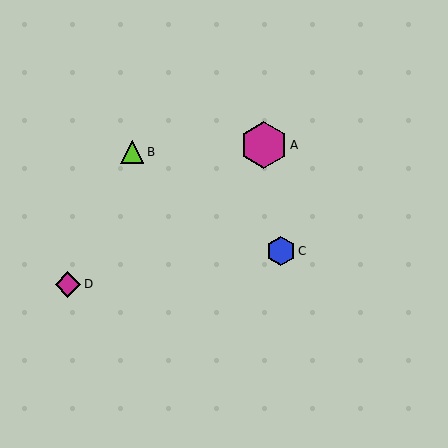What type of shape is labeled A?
Shape A is a magenta hexagon.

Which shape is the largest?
The magenta hexagon (labeled A) is the largest.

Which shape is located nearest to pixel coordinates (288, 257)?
The blue hexagon (labeled C) at (281, 251) is nearest to that location.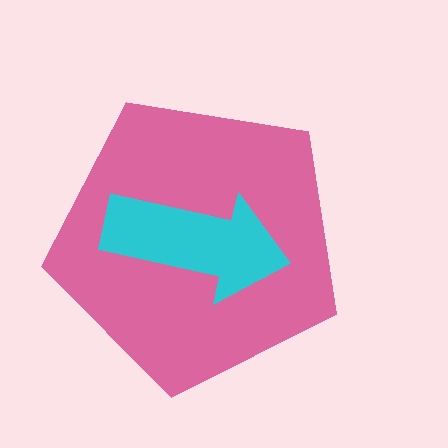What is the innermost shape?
The cyan arrow.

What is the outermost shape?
The pink pentagon.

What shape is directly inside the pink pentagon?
The cyan arrow.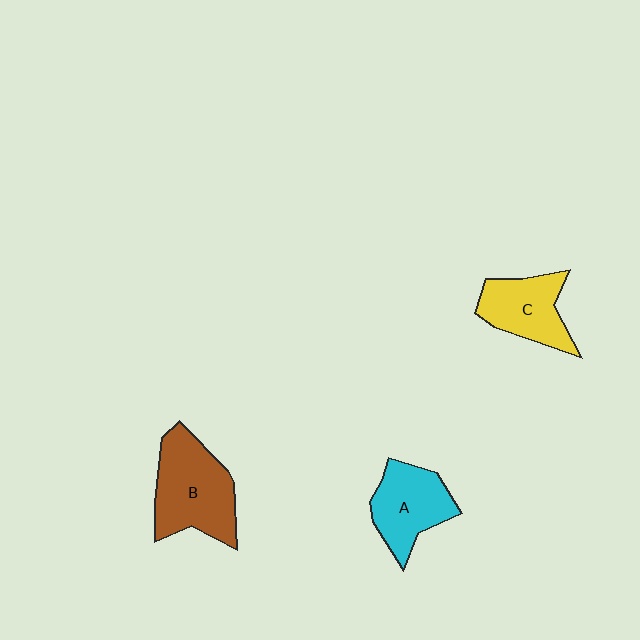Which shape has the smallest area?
Shape C (yellow).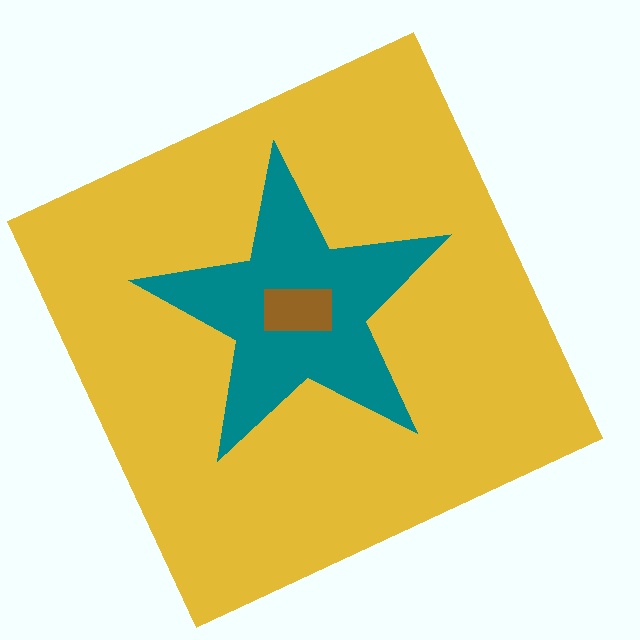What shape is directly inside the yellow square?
The teal star.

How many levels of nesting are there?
3.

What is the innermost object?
The brown rectangle.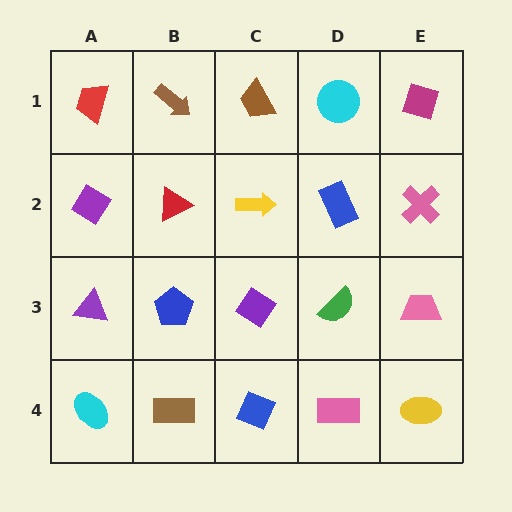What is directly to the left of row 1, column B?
A red trapezoid.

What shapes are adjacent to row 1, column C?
A yellow arrow (row 2, column C), a brown arrow (row 1, column B), a cyan circle (row 1, column D).